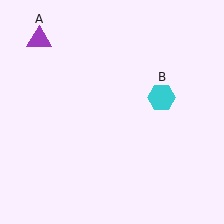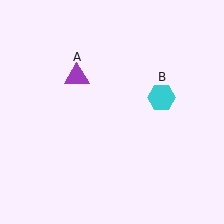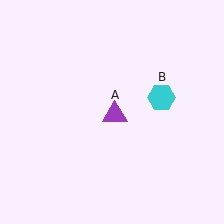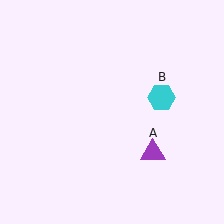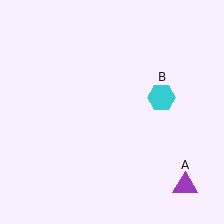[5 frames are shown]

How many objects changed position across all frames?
1 object changed position: purple triangle (object A).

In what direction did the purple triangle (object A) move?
The purple triangle (object A) moved down and to the right.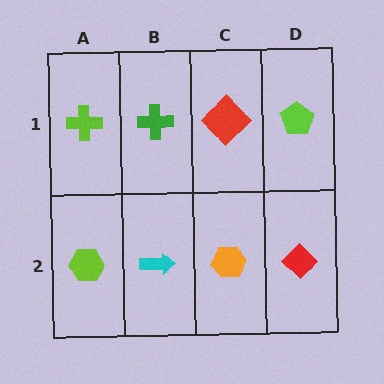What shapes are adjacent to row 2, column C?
A red diamond (row 1, column C), a cyan arrow (row 2, column B), a red diamond (row 2, column D).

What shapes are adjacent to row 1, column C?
An orange hexagon (row 2, column C), a green cross (row 1, column B), a lime pentagon (row 1, column D).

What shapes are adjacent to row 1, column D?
A red diamond (row 2, column D), a red diamond (row 1, column C).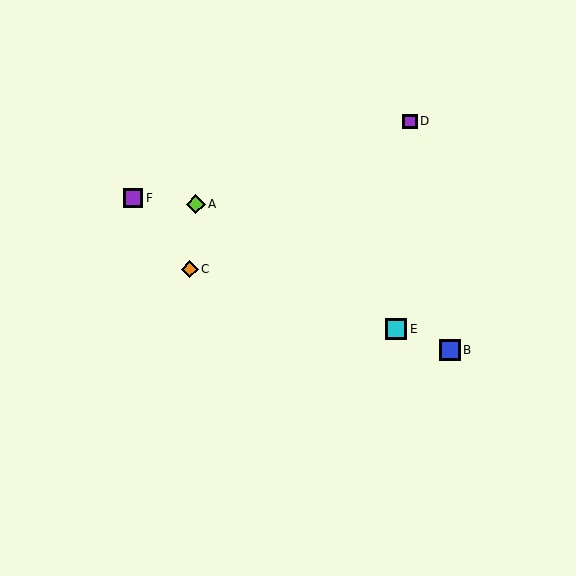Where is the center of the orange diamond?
The center of the orange diamond is at (190, 269).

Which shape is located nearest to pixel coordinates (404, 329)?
The cyan square (labeled E) at (396, 329) is nearest to that location.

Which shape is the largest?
The cyan square (labeled E) is the largest.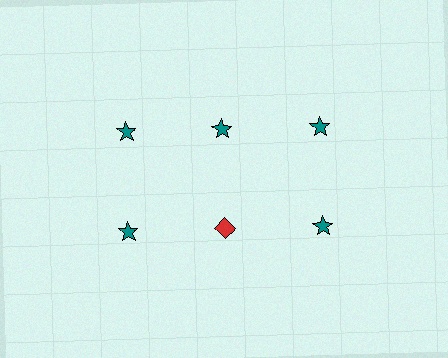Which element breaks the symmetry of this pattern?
The red diamond in the second row, second from left column breaks the symmetry. All other shapes are teal stars.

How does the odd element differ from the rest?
It differs in both color (red instead of teal) and shape (diamond instead of star).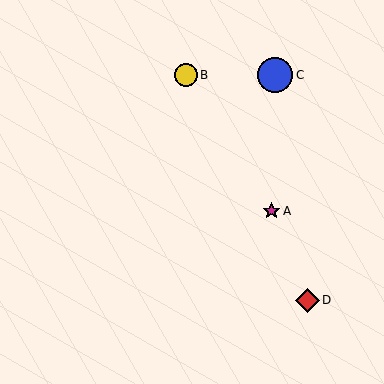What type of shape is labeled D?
Shape D is a red diamond.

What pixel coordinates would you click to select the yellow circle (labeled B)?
Click at (186, 75) to select the yellow circle B.